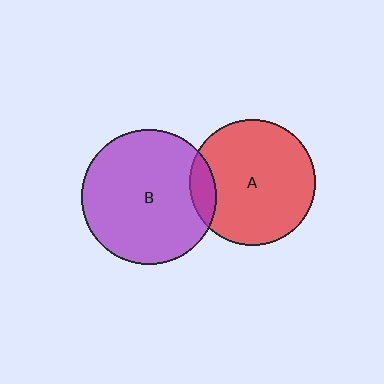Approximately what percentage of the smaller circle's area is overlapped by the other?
Approximately 10%.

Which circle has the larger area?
Circle B (purple).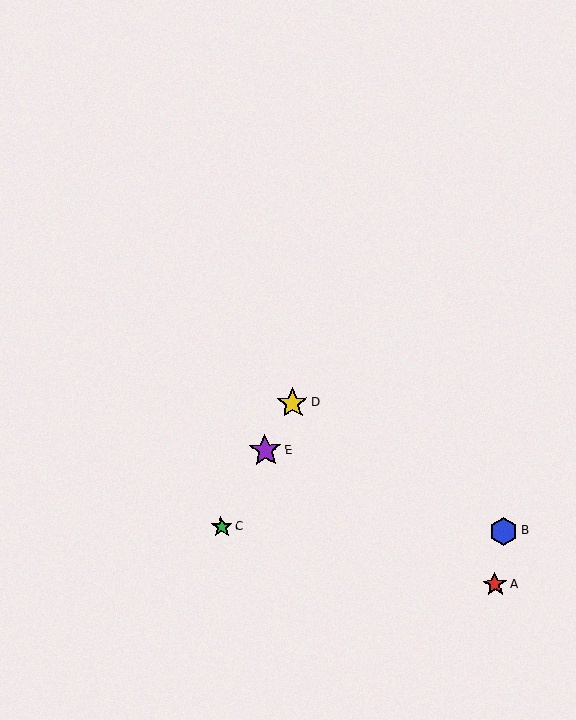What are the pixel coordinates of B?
Object B is at (504, 531).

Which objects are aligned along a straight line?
Objects C, D, E are aligned along a straight line.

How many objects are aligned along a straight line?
3 objects (C, D, E) are aligned along a straight line.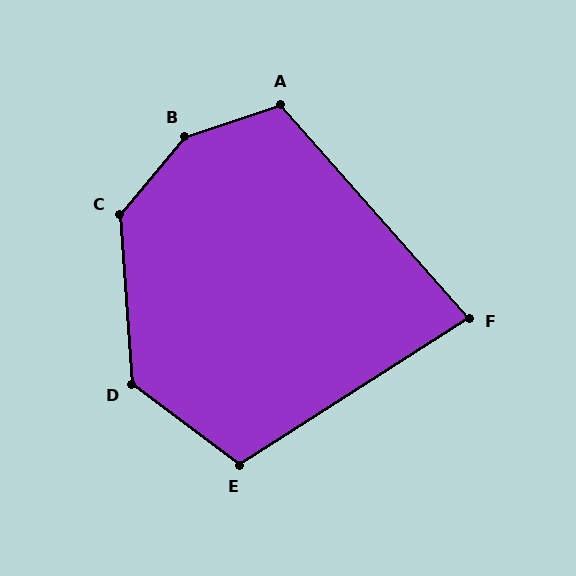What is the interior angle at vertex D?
Approximately 131 degrees (obtuse).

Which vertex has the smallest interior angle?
F, at approximately 81 degrees.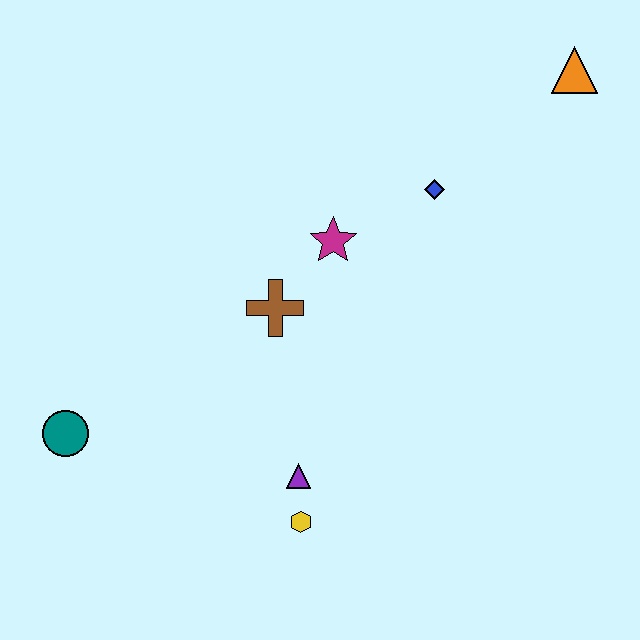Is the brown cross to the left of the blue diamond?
Yes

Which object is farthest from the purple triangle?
The orange triangle is farthest from the purple triangle.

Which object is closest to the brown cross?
The magenta star is closest to the brown cross.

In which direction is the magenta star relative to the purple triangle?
The magenta star is above the purple triangle.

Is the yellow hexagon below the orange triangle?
Yes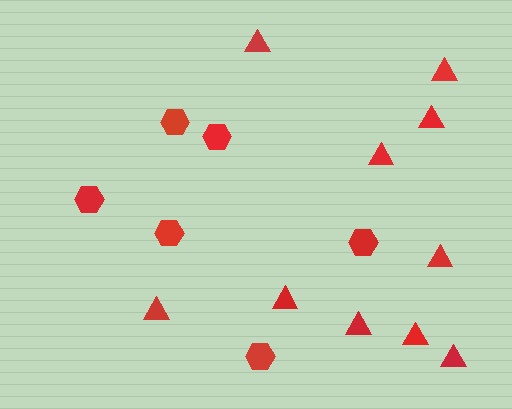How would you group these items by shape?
There are 2 groups: one group of triangles (10) and one group of hexagons (6).